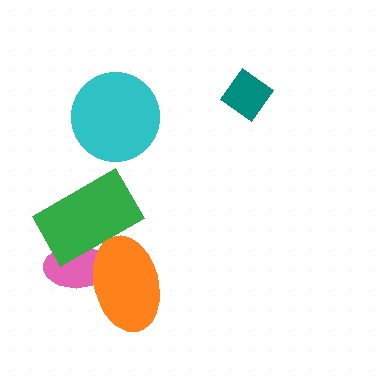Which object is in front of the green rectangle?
The orange ellipse is in front of the green rectangle.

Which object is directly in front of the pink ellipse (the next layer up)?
The green rectangle is directly in front of the pink ellipse.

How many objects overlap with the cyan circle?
0 objects overlap with the cyan circle.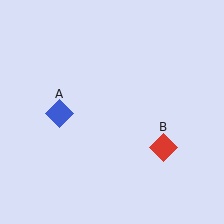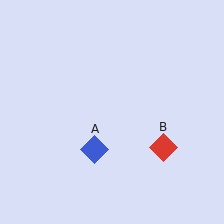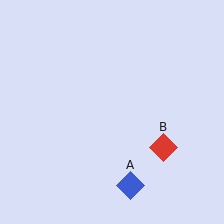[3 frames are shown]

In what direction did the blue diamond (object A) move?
The blue diamond (object A) moved down and to the right.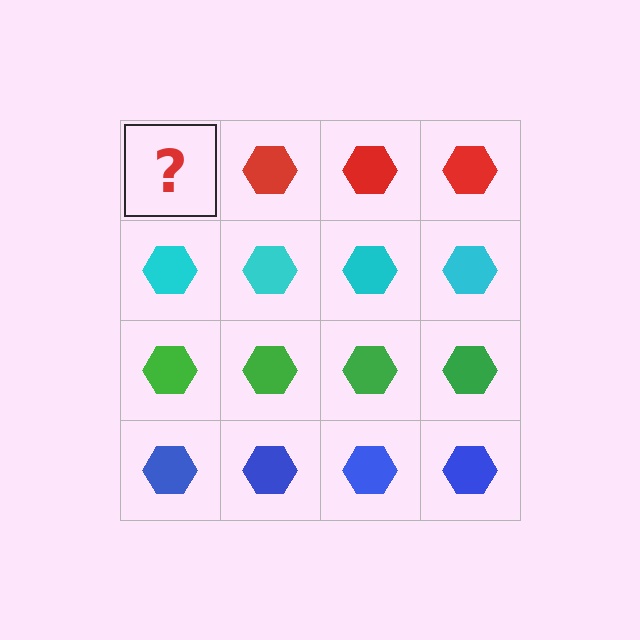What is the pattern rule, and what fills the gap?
The rule is that each row has a consistent color. The gap should be filled with a red hexagon.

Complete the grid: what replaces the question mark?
The question mark should be replaced with a red hexagon.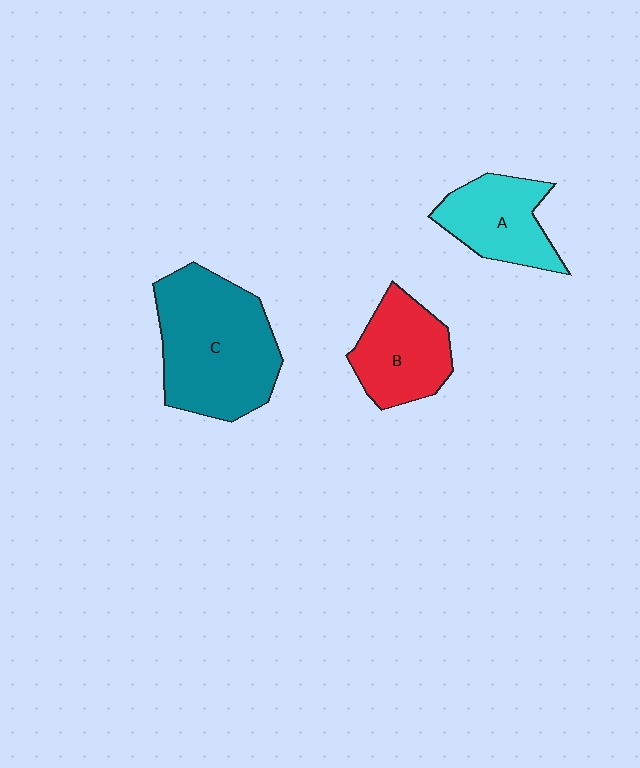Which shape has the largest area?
Shape C (teal).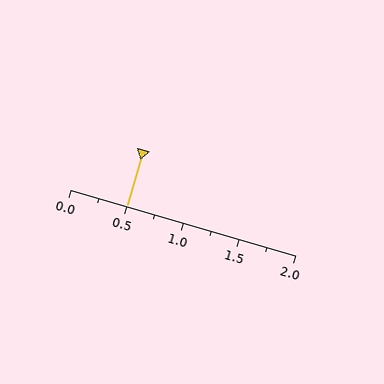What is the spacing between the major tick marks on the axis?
The major ticks are spaced 0.5 apart.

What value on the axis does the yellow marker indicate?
The marker indicates approximately 0.5.